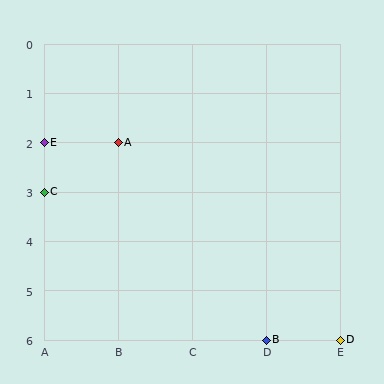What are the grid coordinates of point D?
Point D is at grid coordinates (E, 6).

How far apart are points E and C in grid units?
Points E and C are 1 row apart.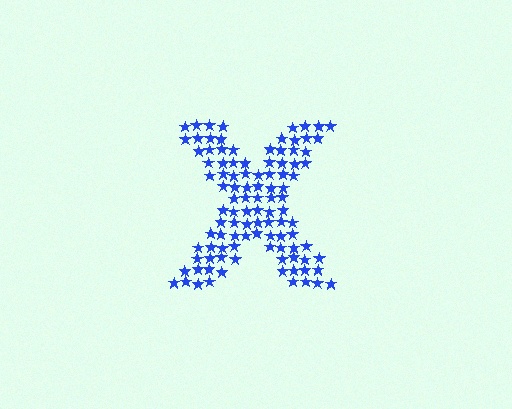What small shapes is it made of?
It is made of small stars.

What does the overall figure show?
The overall figure shows the letter X.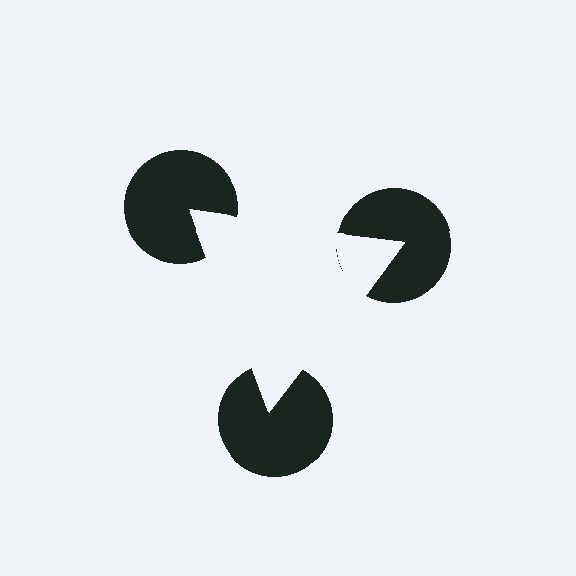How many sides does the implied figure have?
3 sides.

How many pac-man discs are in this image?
There are 3 — one at each vertex of the illusory triangle.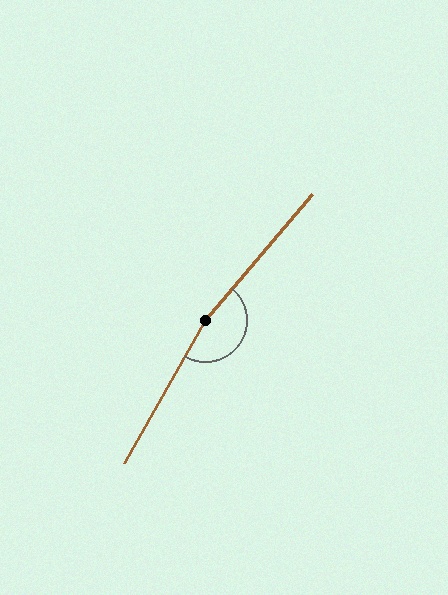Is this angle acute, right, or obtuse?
It is obtuse.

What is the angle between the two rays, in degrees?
Approximately 169 degrees.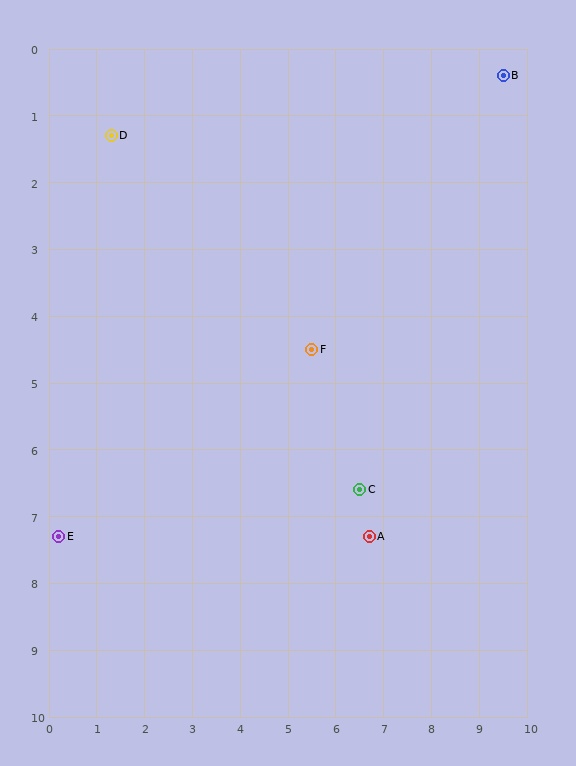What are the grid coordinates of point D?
Point D is at approximately (1.3, 1.3).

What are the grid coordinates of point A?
Point A is at approximately (6.7, 7.3).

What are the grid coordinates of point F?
Point F is at approximately (5.5, 4.5).